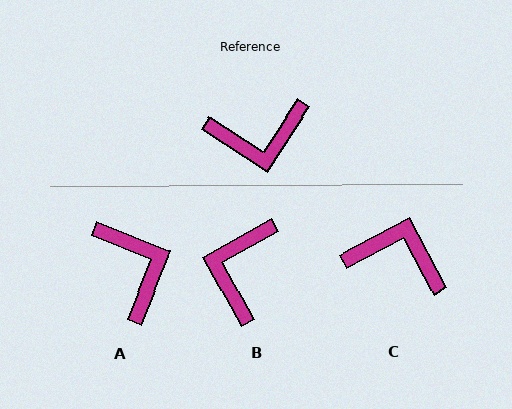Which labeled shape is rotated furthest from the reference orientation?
C, about 151 degrees away.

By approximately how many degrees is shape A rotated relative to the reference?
Approximately 101 degrees counter-clockwise.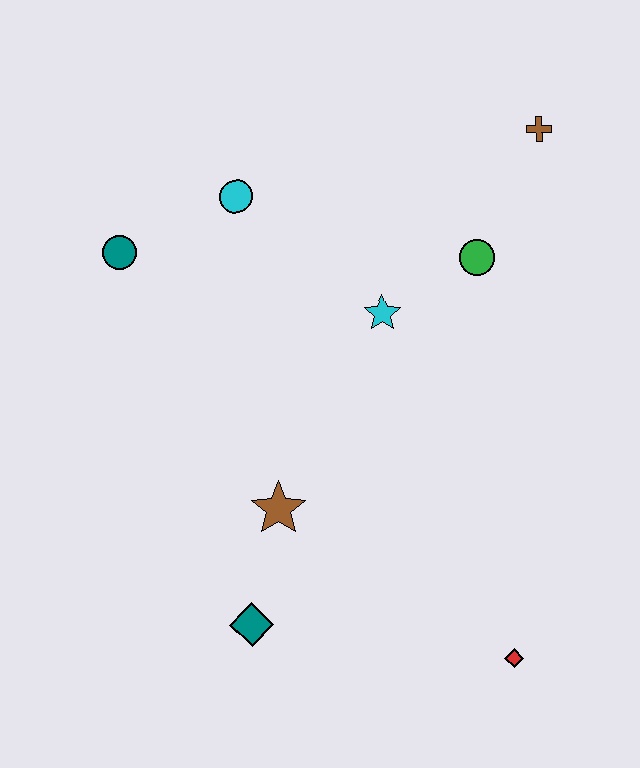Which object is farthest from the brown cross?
The teal diamond is farthest from the brown cross.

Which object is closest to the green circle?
The cyan star is closest to the green circle.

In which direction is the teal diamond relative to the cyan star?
The teal diamond is below the cyan star.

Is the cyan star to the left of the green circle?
Yes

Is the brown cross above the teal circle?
Yes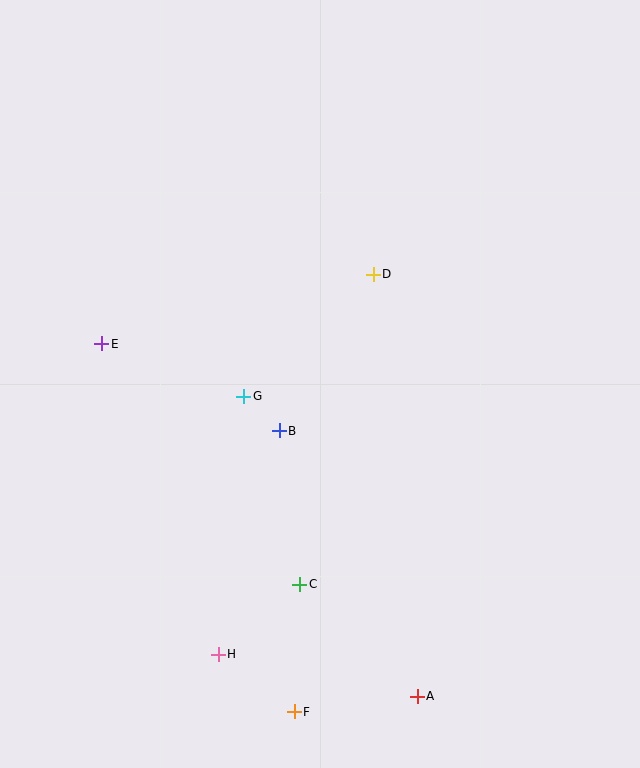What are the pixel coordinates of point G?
Point G is at (244, 396).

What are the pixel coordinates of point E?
Point E is at (102, 344).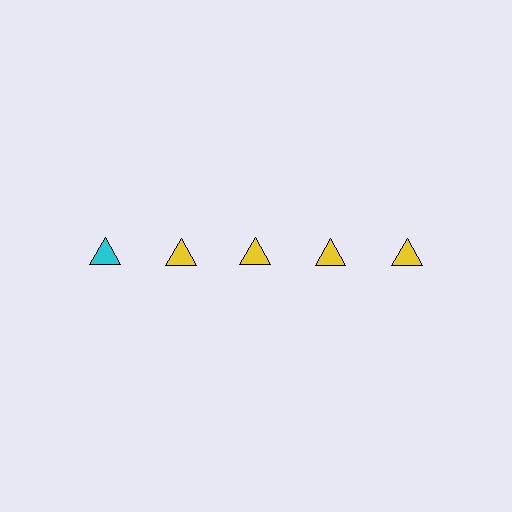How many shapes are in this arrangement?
There are 5 shapes arranged in a grid pattern.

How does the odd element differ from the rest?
It has a different color: cyan instead of yellow.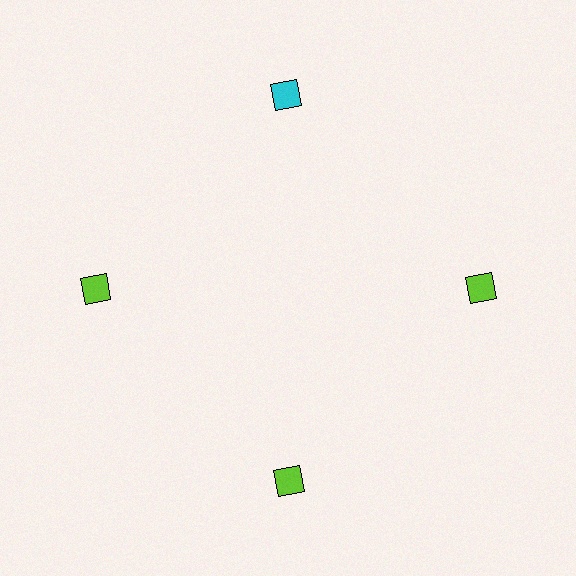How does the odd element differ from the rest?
It has a different color: cyan instead of lime.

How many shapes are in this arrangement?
There are 4 shapes arranged in a ring pattern.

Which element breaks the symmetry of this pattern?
The cyan diamond at roughly the 12 o'clock position breaks the symmetry. All other shapes are lime diamonds.